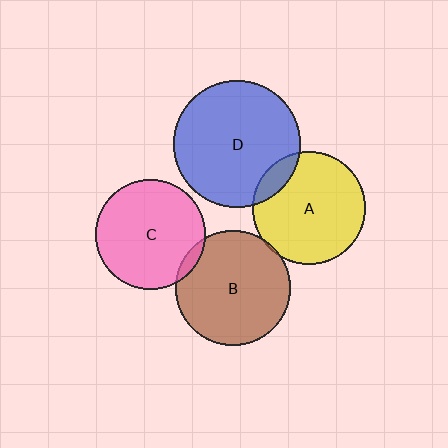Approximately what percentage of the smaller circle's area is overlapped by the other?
Approximately 5%.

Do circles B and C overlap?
Yes.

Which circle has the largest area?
Circle D (blue).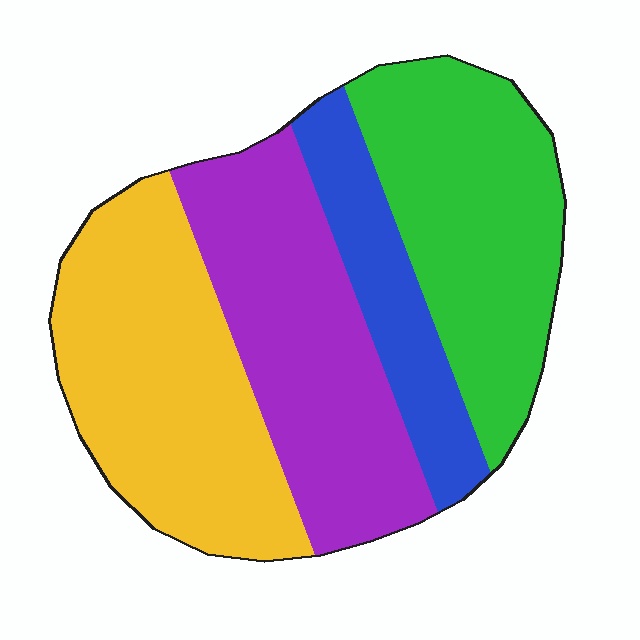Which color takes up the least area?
Blue, at roughly 15%.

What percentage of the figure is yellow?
Yellow covers 31% of the figure.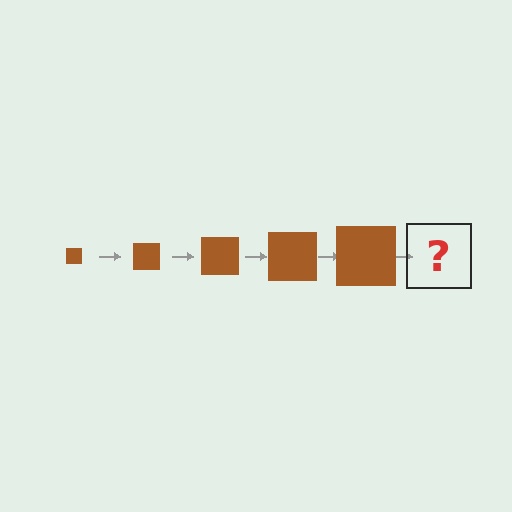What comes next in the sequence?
The next element should be a brown square, larger than the previous one.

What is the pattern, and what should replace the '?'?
The pattern is that the square gets progressively larger each step. The '?' should be a brown square, larger than the previous one.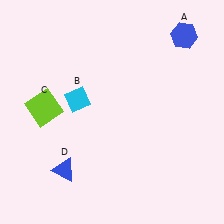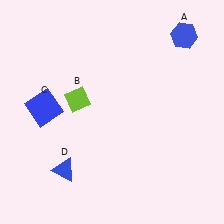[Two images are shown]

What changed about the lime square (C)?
In Image 1, C is lime. In Image 2, it changed to blue.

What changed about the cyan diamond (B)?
In Image 1, B is cyan. In Image 2, it changed to lime.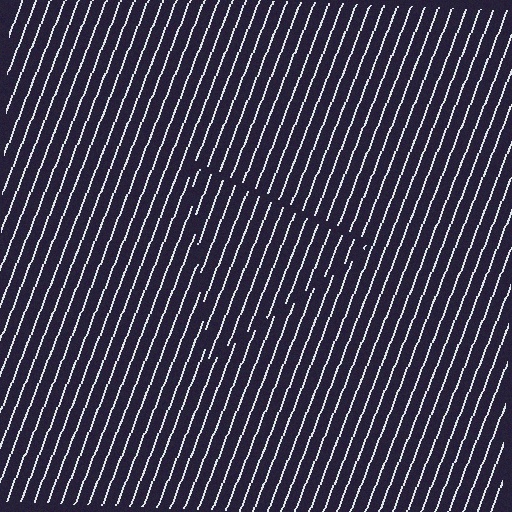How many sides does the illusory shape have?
3 sides — the line-ends trace a triangle.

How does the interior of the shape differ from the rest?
The interior of the shape contains the same grating, shifted by half a period — the contour is defined by the phase discontinuity where line-ends from the inner and outer gratings abut.